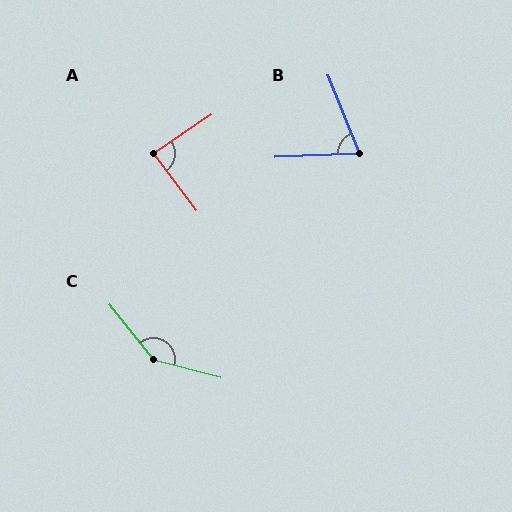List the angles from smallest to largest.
B (70°), A (87°), C (143°).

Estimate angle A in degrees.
Approximately 87 degrees.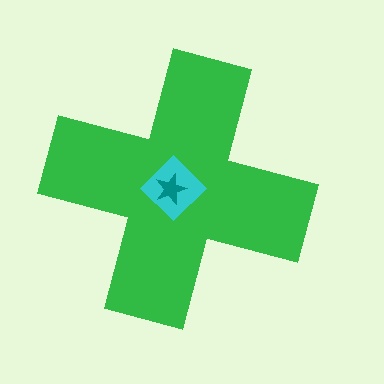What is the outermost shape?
The green cross.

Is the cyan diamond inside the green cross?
Yes.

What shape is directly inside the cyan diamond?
The teal star.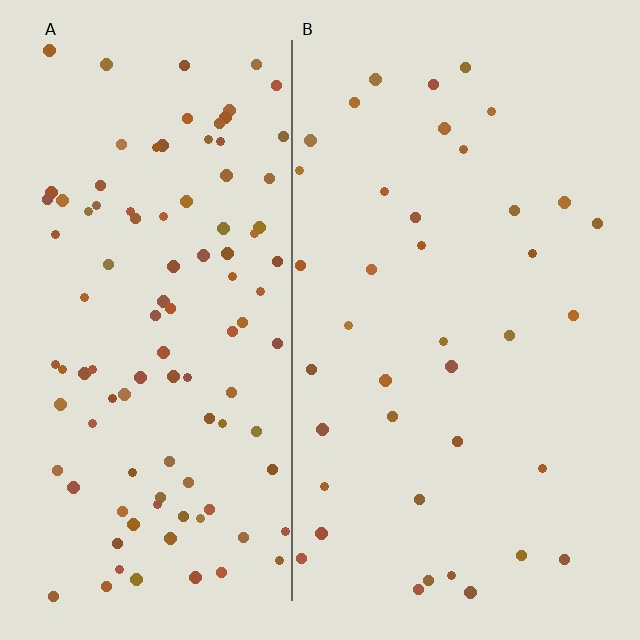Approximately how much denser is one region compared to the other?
Approximately 2.7× — region A over region B.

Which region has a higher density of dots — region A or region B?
A (the left).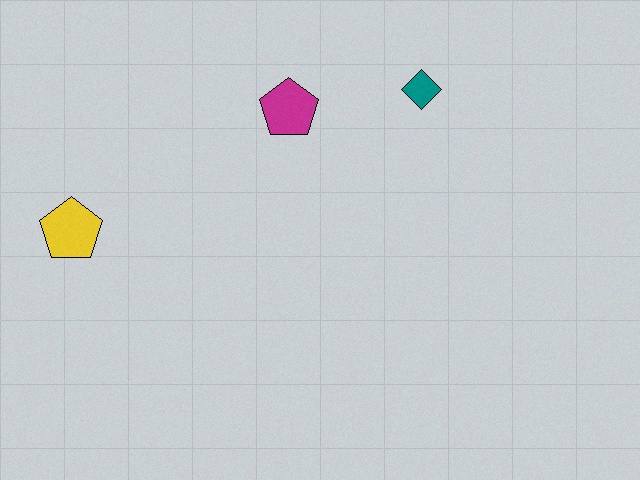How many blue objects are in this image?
There are no blue objects.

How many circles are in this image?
There are no circles.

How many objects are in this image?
There are 3 objects.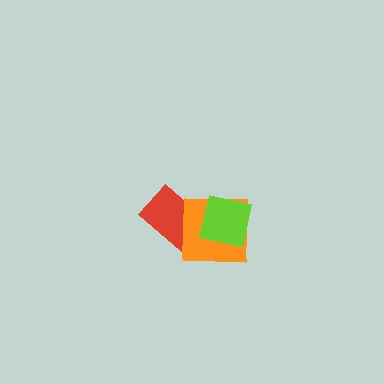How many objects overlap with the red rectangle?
2 objects overlap with the red rectangle.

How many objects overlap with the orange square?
2 objects overlap with the orange square.